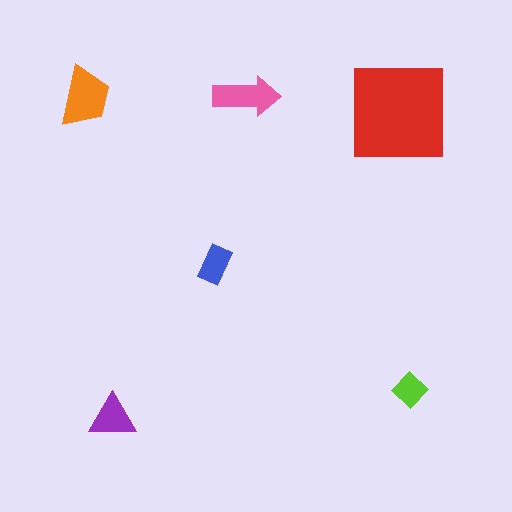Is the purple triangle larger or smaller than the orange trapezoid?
Smaller.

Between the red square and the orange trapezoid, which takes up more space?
The red square.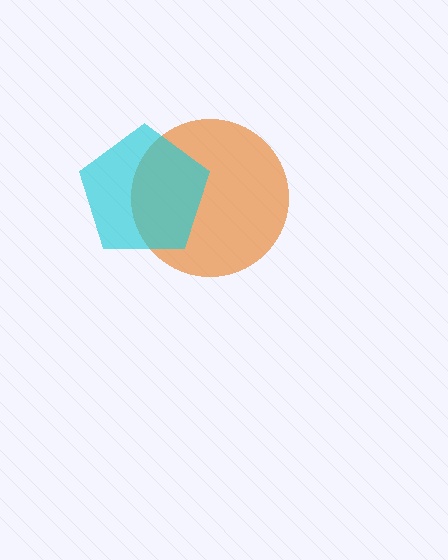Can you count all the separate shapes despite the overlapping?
Yes, there are 2 separate shapes.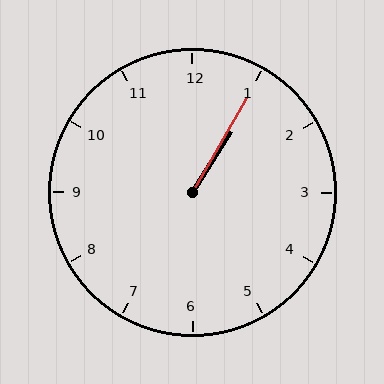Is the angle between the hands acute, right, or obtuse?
It is acute.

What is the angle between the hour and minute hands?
Approximately 2 degrees.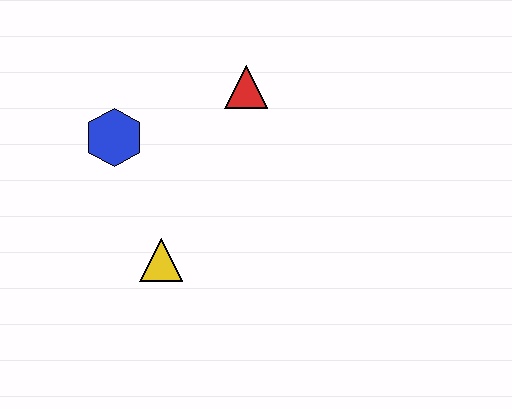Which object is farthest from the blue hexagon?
The red triangle is farthest from the blue hexagon.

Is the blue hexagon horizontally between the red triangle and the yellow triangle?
No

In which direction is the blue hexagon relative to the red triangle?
The blue hexagon is to the left of the red triangle.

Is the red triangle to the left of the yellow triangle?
No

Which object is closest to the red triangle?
The blue hexagon is closest to the red triangle.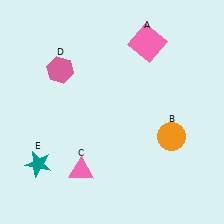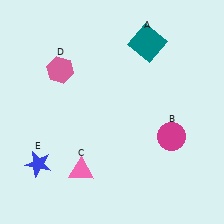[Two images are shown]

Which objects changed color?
A changed from pink to teal. B changed from orange to magenta. E changed from teal to blue.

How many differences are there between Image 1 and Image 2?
There are 3 differences between the two images.